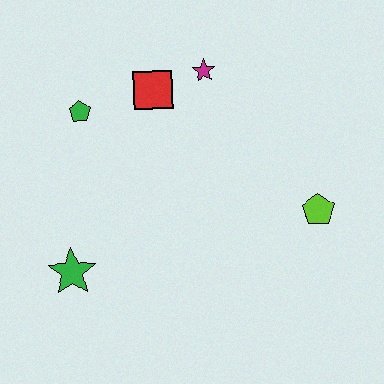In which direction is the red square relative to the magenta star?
The red square is to the left of the magenta star.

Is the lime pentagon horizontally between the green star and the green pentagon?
No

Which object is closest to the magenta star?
The red square is closest to the magenta star.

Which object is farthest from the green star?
The lime pentagon is farthest from the green star.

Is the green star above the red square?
No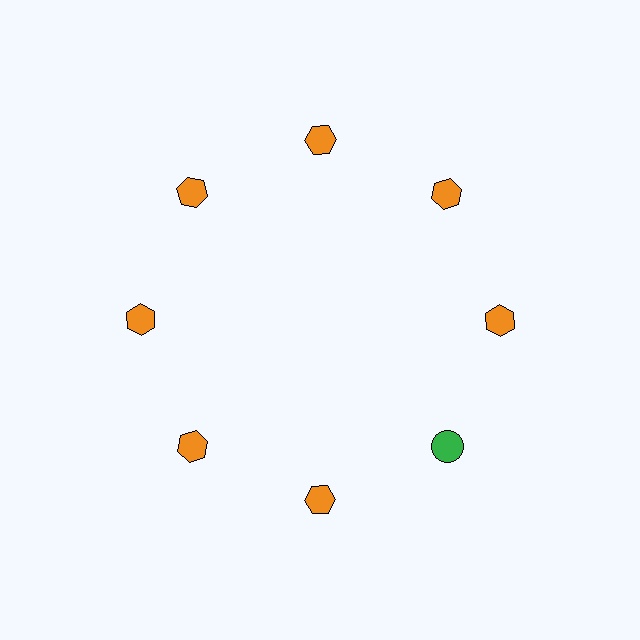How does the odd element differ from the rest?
It differs in both color (green instead of orange) and shape (circle instead of hexagon).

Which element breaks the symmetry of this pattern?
The green circle at roughly the 4 o'clock position breaks the symmetry. All other shapes are orange hexagons.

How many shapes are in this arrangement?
There are 8 shapes arranged in a ring pattern.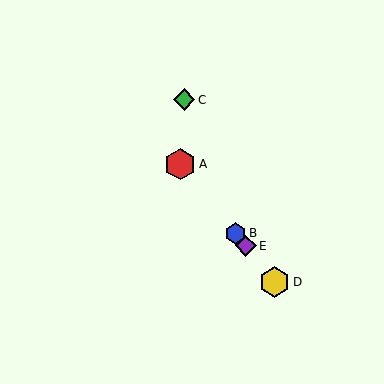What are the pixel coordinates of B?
Object B is at (236, 233).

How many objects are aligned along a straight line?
4 objects (A, B, D, E) are aligned along a straight line.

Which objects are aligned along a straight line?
Objects A, B, D, E are aligned along a straight line.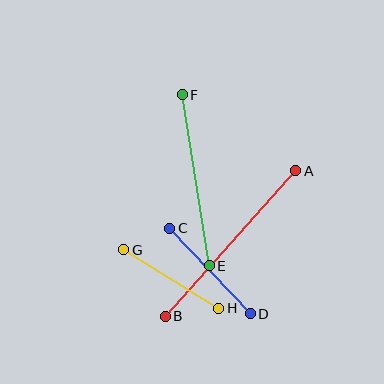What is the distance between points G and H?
The distance is approximately 112 pixels.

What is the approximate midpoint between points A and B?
The midpoint is at approximately (230, 244) pixels.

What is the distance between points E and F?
The distance is approximately 174 pixels.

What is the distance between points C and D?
The distance is approximately 117 pixels.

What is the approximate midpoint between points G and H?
The midpoint is at approximately (171, 279) pixels.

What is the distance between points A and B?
The distance is approximately 195 pixels.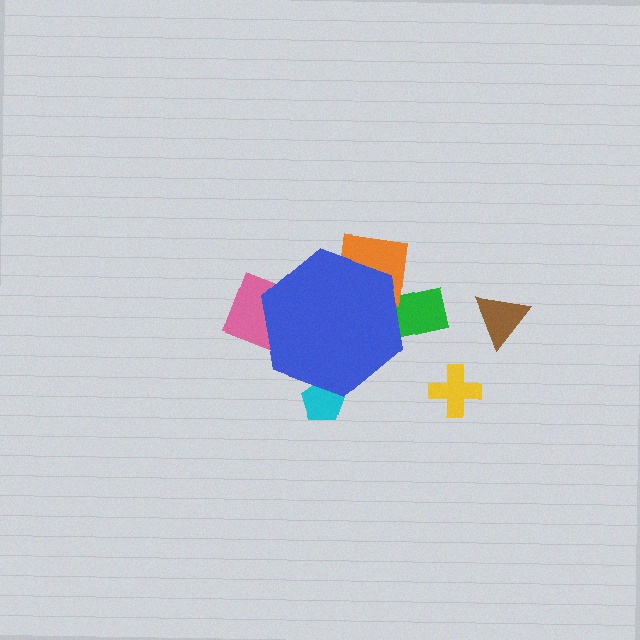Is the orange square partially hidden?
Yes, the orange square is partially hidden behind the blue hexagon.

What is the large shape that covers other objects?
A blue hexagon.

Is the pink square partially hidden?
Yes, the pink square is partially hidden behind the blue hexagon.